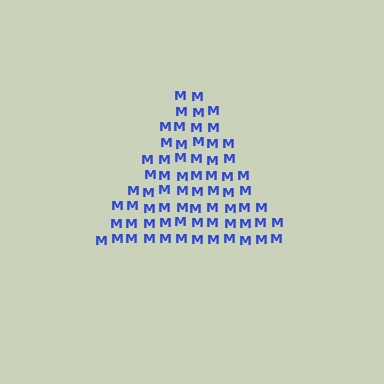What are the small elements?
The small elements are letter M's.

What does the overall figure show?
The overall figure shows a triangle.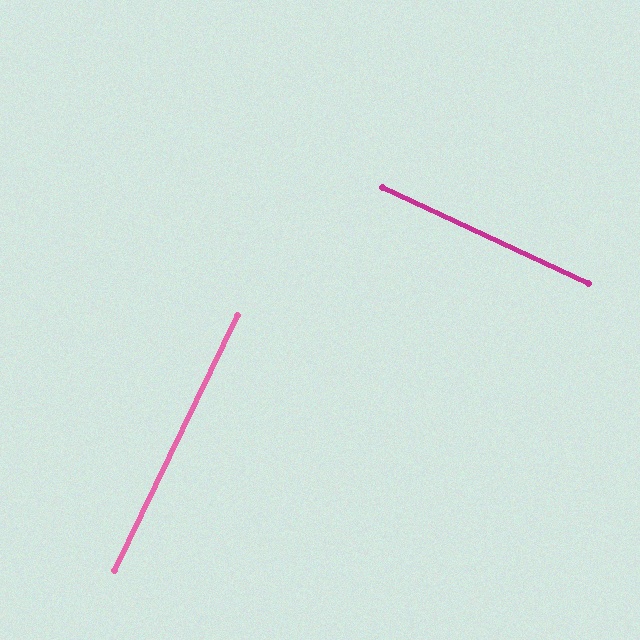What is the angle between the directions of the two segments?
Approximately 89 degrees.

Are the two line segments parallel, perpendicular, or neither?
Perpendicular — they meet at approximately 89°.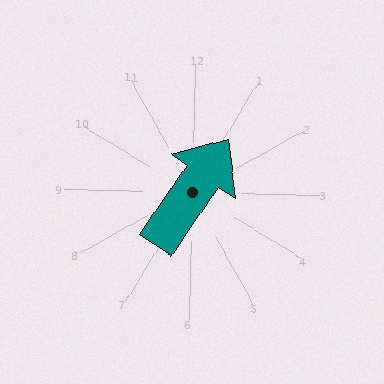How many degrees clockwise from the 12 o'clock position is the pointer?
Approximately 33 degrees.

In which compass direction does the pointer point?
Northeast.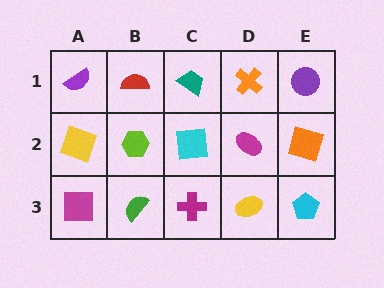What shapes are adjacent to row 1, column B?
A lime hexagon (row 2, column B), a purple semicircle (row 1, column A), a teal trapezoid (row 1, column C).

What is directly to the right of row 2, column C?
A magenta ellipse.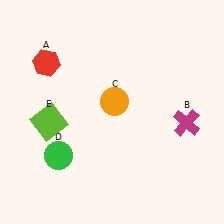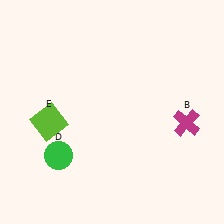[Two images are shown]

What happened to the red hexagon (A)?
The red hexagon (A) was removed in Image 2. It was in the top-left area of Image 1.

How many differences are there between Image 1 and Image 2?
There are 2 differences between the two images.